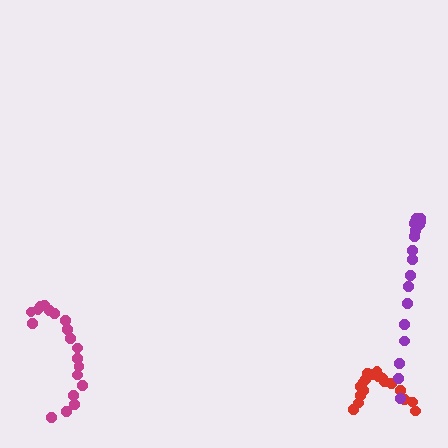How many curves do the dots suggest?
There are 3 distinct paths.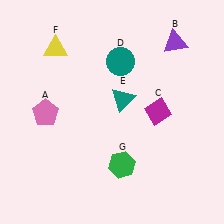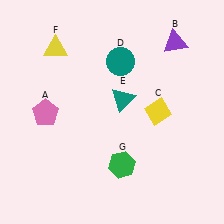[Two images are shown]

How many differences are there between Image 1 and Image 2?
There is 1 difference between the two images.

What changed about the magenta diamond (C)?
In Image 1, C is magenta. In Image 2, it changed to yellow.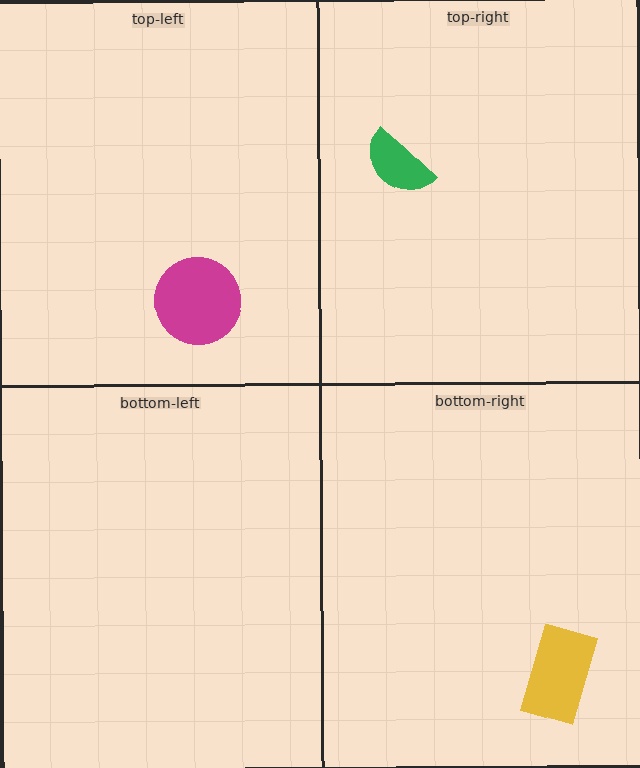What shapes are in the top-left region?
The magenta circle.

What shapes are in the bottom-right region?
The yellow rectangle.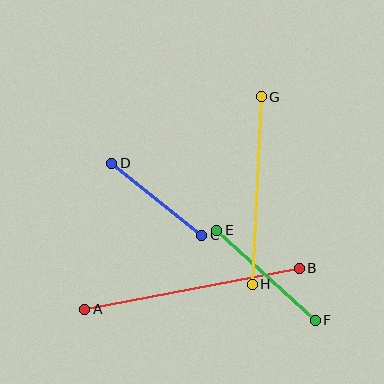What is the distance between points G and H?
The distance is approximately 188 pixels.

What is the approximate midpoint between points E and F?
The midpoint is at approximately (266, 275) pixels.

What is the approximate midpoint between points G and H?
The midpoint is at approximately (257, 191) pixels.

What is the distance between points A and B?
The distance is approximately 218 pixels.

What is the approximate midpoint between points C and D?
The midpoint is at approximately (157, 199) pixels.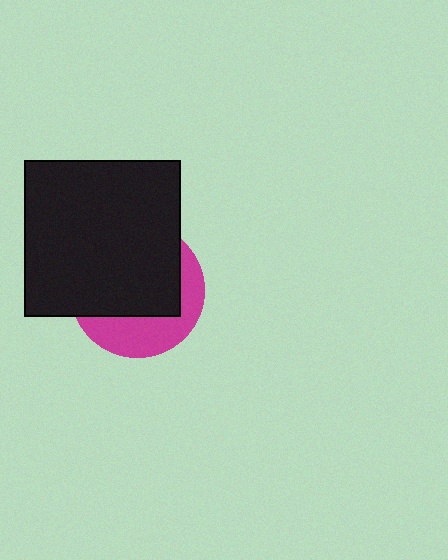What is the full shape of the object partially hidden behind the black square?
The partially hidden object is a magenta circle.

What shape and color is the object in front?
The object in front is a black square.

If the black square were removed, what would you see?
You would see the complete magenta circle.